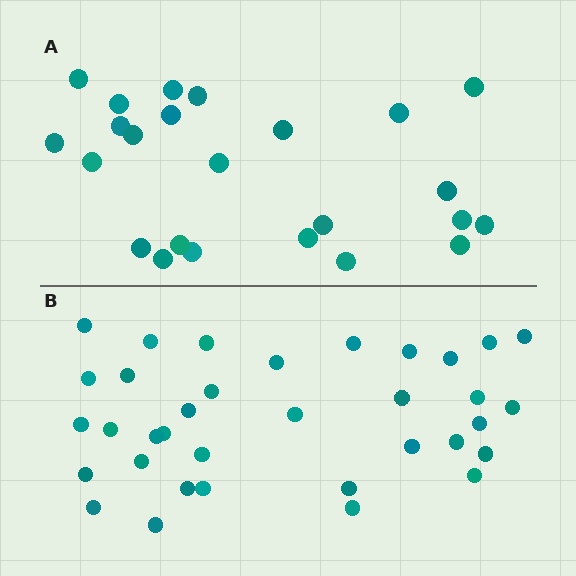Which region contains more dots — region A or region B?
Region B (the bottom region) has more dots.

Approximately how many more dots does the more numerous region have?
Region B has roughly 12 or so more dots than region A.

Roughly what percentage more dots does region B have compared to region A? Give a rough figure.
About 45% more.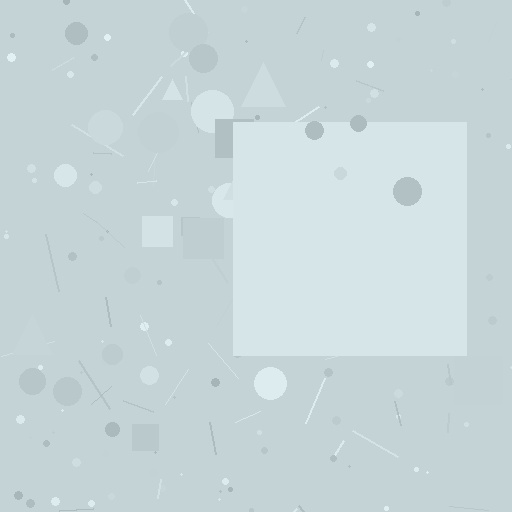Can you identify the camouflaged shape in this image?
The camouflaged shape is a square.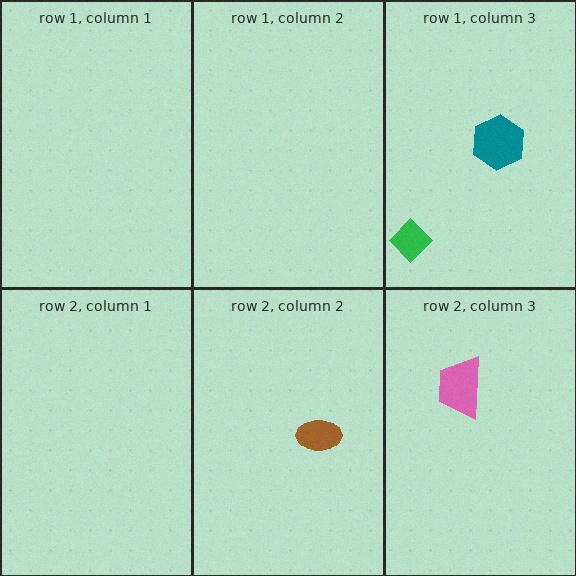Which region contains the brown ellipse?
The row 2, column 2 region.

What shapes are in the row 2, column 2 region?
The brown ellipse.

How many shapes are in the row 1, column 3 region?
2.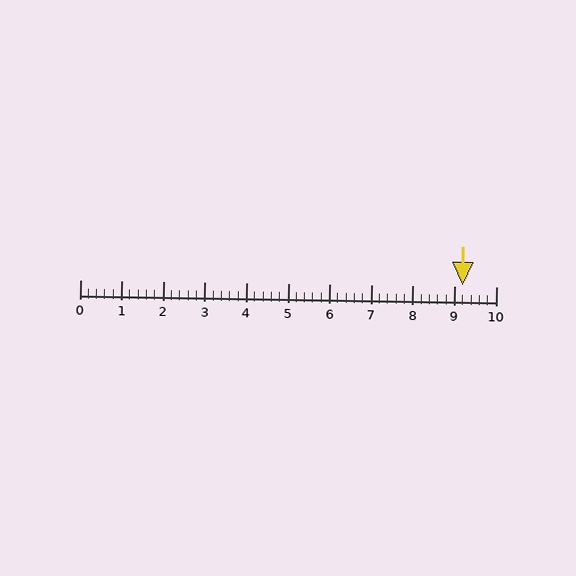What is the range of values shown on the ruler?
The ruler shows values from 0 to 10.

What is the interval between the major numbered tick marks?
The major tick marks are spaced 1 units apart.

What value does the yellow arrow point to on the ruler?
The yellow arrow points to approximately 9.2.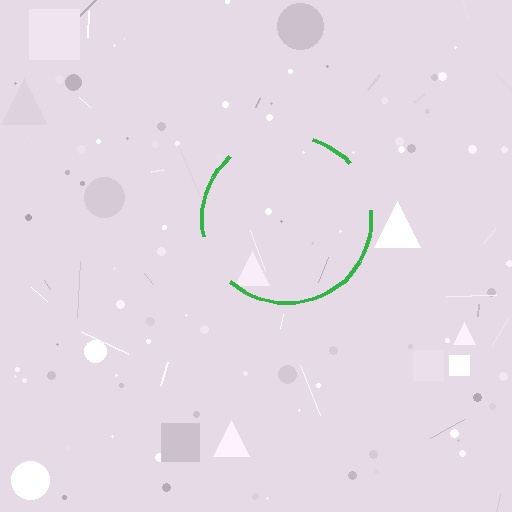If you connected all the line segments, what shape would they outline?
They would outline a circle.